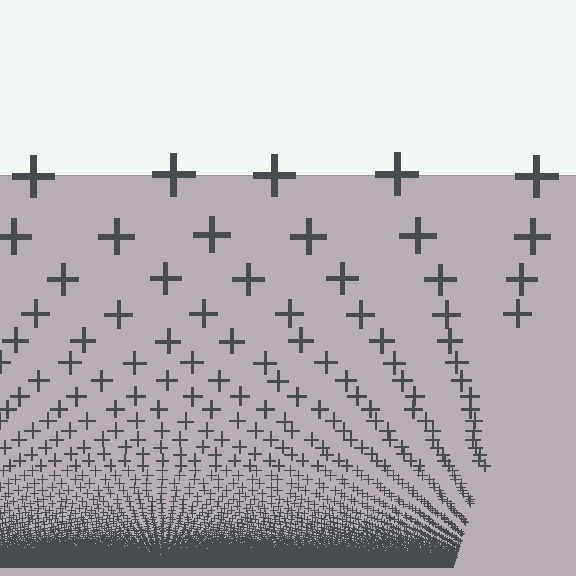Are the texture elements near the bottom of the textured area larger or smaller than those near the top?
Smaller. The gradient is inverted — elements near the bottom are smaller and denser.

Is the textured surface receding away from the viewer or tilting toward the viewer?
The surface appears to tilt toward the viewer. Texture elements get larger and sparser toward the top.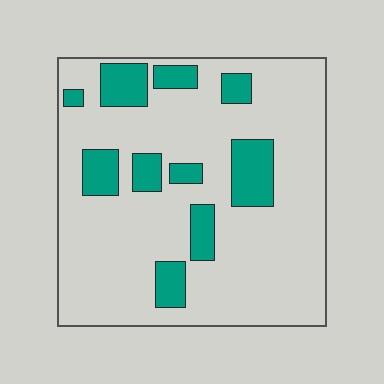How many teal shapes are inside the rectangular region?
10.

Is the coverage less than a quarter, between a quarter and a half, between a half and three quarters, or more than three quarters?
Less than a quarter.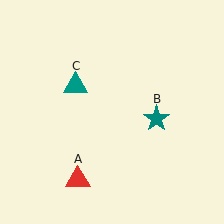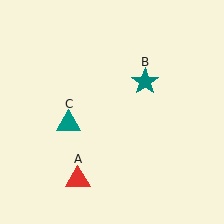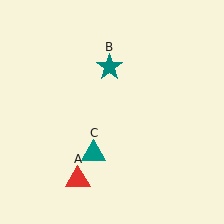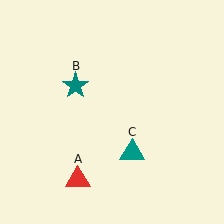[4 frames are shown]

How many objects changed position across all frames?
2 objects changed position: teal star (object B), teal triangle (object C).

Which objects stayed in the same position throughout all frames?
Red triangle (object A) remained stationary.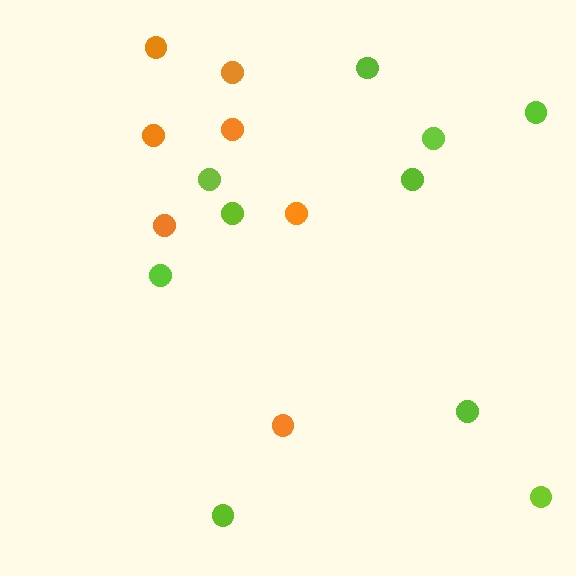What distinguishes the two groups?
There are 2 groups: one group of lime circles (10) and one group of orange circles (7).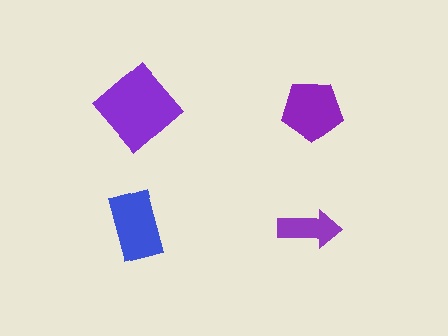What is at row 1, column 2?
A purple pentagon.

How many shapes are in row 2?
2 shapes.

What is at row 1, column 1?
A purple diamond.